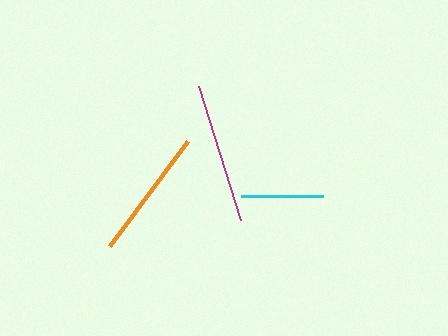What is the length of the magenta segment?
The magenta segment is approximately 141 pixels long.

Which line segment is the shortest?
The cyan line is the shortest at approximately 82 pixels.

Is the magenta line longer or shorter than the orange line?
The magenta line is longer than the orange line.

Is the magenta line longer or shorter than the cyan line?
The magenta line is longer than the cyan line.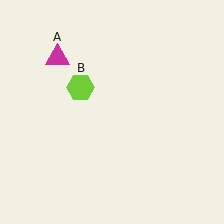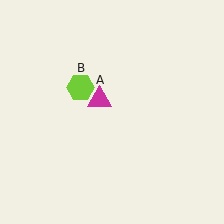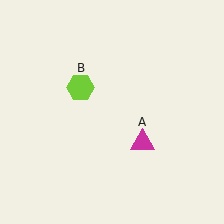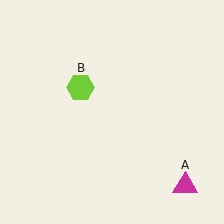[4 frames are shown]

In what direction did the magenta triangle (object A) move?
The magenta triangle (object A) moved down and to the right.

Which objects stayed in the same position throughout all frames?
Lime hexagon (object B) remained stationary.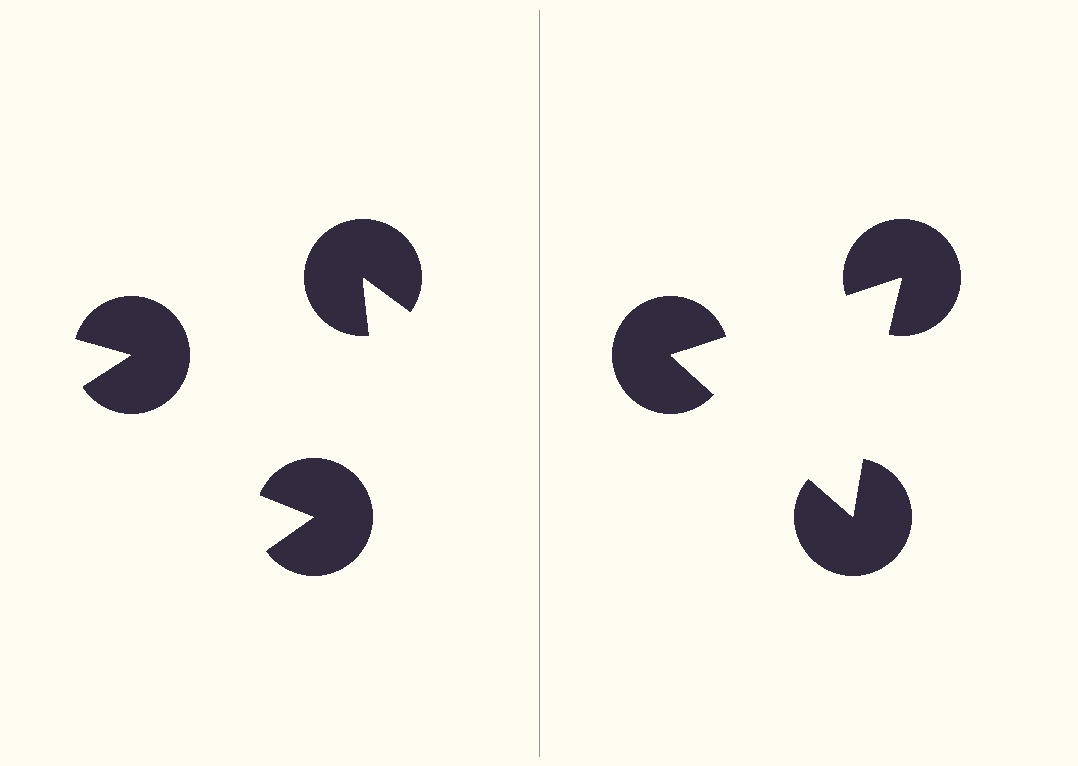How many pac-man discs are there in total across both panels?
6 — 3 on each side.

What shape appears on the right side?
An illusory triangle.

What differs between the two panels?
The pac-man discs are positioned identically on both sides; only the wedge orientations differ. On the right they align to a triangle; on the left they are misaligned.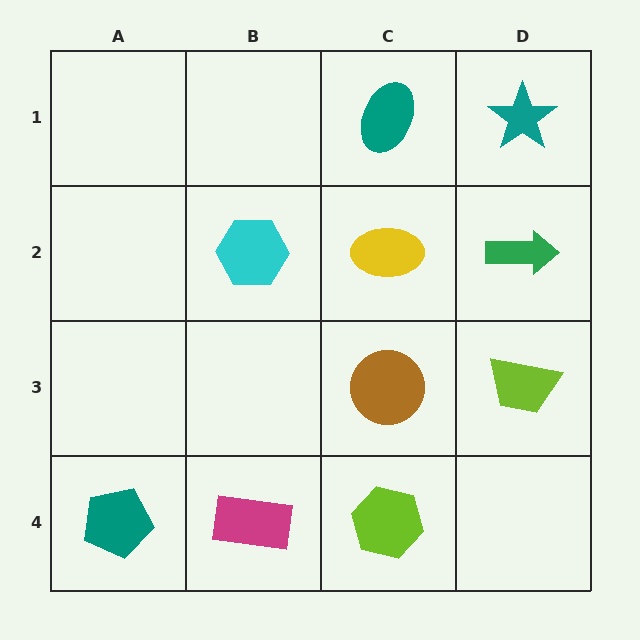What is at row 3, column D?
A lime trapezoid.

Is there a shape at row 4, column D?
No, that cell is empty.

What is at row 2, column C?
A yellow ellipse.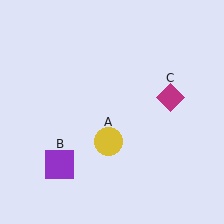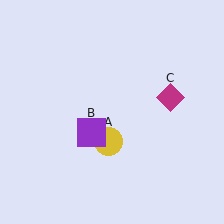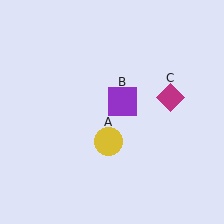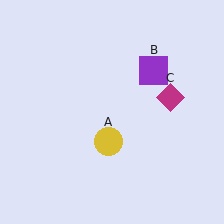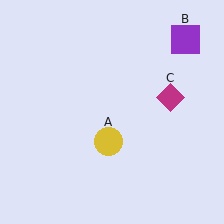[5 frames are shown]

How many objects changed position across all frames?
1 object changed position: purple square (object B).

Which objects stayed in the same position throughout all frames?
Yellow circle (object A) and magenta diamond (object C) remained stationary.